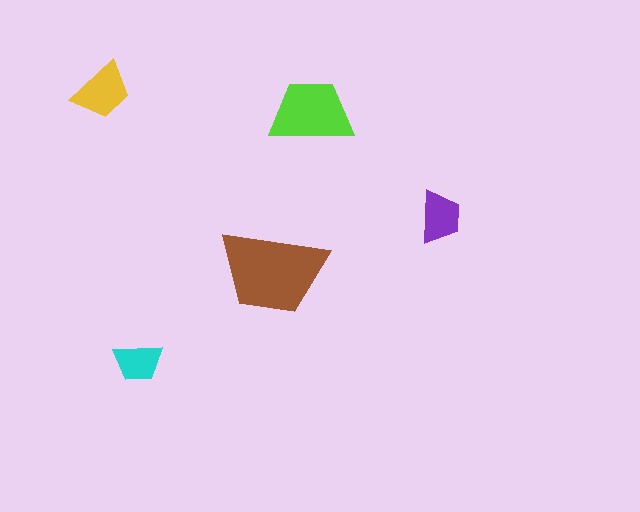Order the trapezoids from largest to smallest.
the brown one, the lime one, the yellow one, the purple one, the cyan one.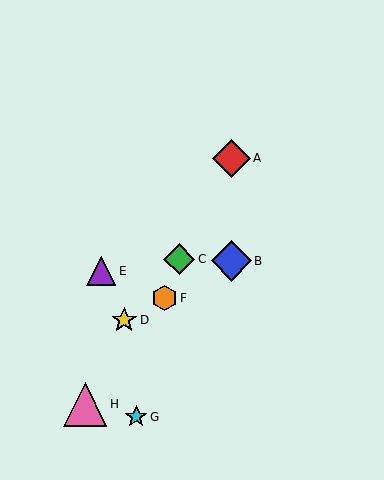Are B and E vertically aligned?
No, B is at x≈231 and E is at x≈101.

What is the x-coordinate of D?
Object D is at x≈124.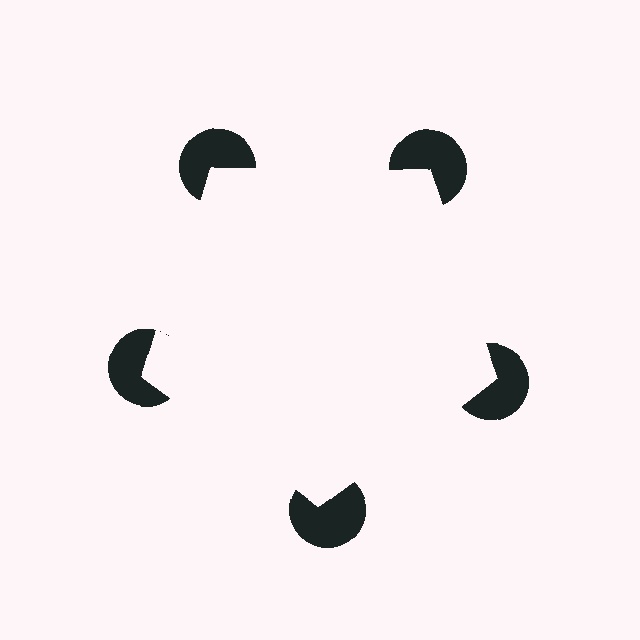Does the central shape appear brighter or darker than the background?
It typically appears slightly brighter than the background, even though no actual brightness change is drawn.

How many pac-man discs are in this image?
There are 5 — one at each vertex of the illusory pentagon.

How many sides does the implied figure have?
5 sides.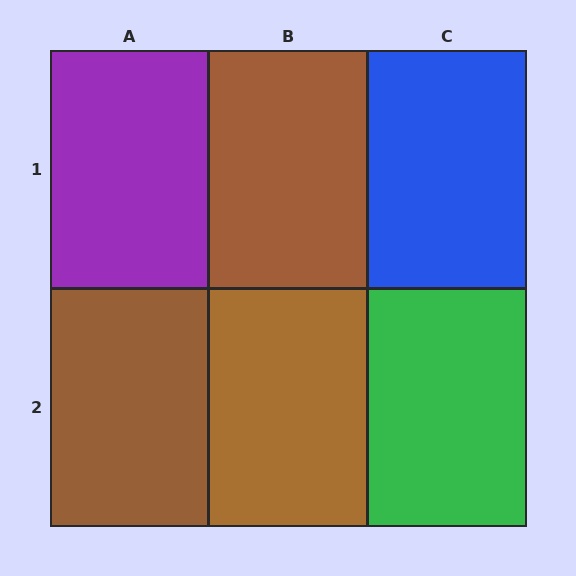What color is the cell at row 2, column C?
Green.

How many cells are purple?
1 cell is purple.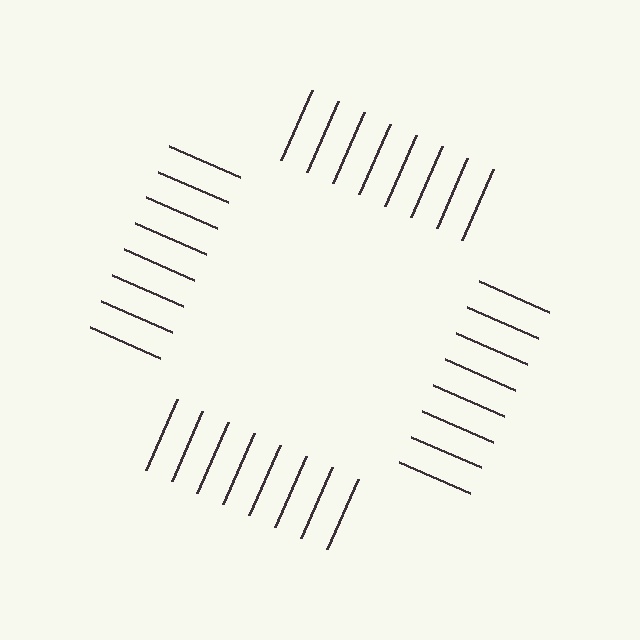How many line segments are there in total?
32 — 8 along each of the 4 edges.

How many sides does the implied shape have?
4 sides — the line-ends trace a square.